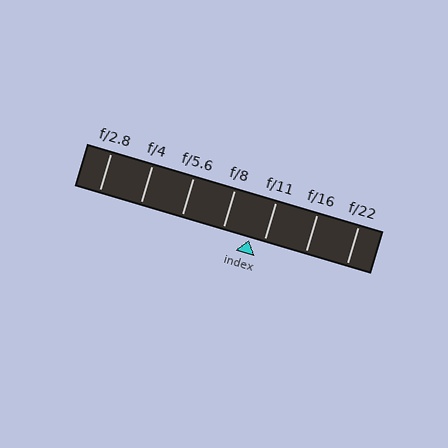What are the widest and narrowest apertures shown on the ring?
The widest aperture shown is f/2.8 and the narrowest is f/22.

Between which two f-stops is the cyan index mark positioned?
The index mark is between f/8 and f/11.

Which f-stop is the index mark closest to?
The index mark is closest to f/11.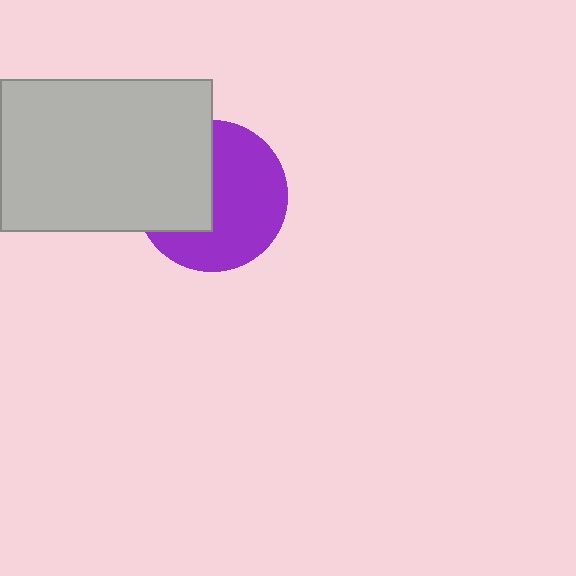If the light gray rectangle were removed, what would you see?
You would see the complete purple circle.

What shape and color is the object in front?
The object in front is a light gray rectangle.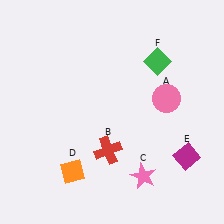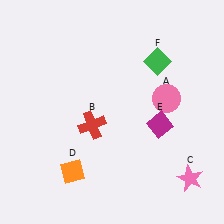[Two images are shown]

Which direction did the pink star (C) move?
The pink star (C) moved right.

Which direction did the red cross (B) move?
The red cross (B) moved up.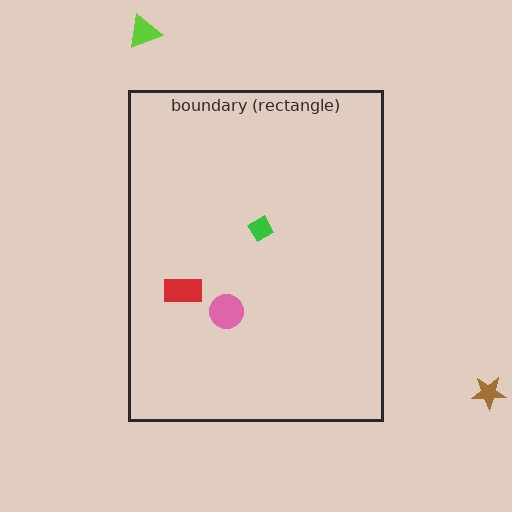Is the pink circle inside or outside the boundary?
Inside.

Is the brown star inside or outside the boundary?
Outside.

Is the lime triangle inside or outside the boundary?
Outside.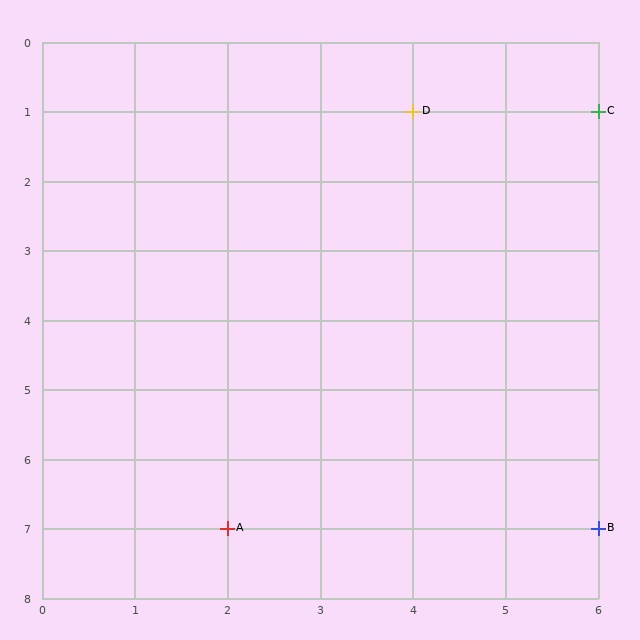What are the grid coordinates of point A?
Point A is at grid coordinates (2, 7).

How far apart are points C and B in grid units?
Points C and B are 6 rows apart.